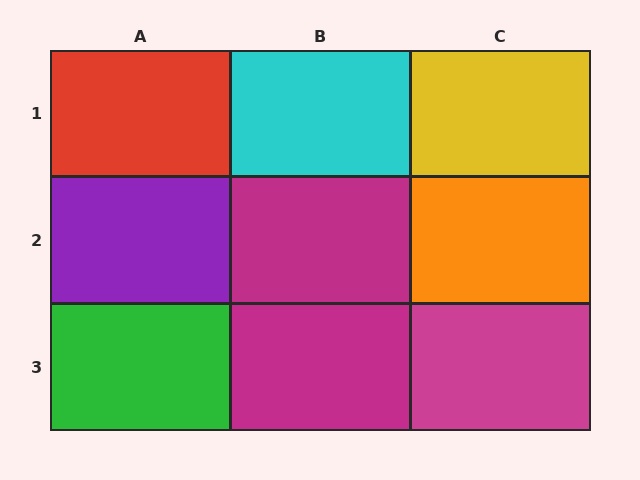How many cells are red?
1 cell is red.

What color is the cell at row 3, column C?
Magenta.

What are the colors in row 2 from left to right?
Purple, magenta, orange.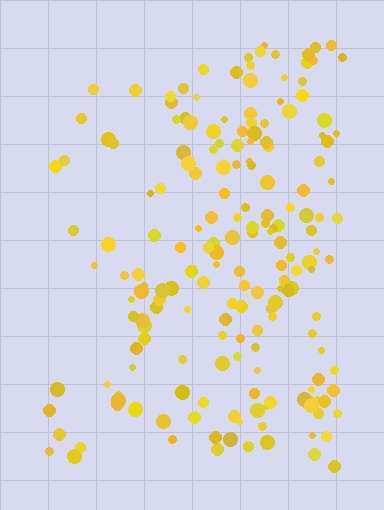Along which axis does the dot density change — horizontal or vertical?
Horizontal.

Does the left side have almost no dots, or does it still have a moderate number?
Still a moderate number, just noticeably fewer than the right.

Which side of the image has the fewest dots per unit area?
The left.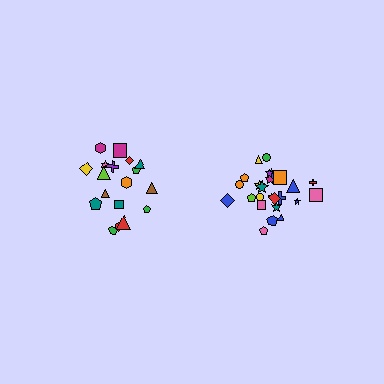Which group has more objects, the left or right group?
The right group.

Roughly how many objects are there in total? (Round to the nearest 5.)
Roughly 45 objects in total.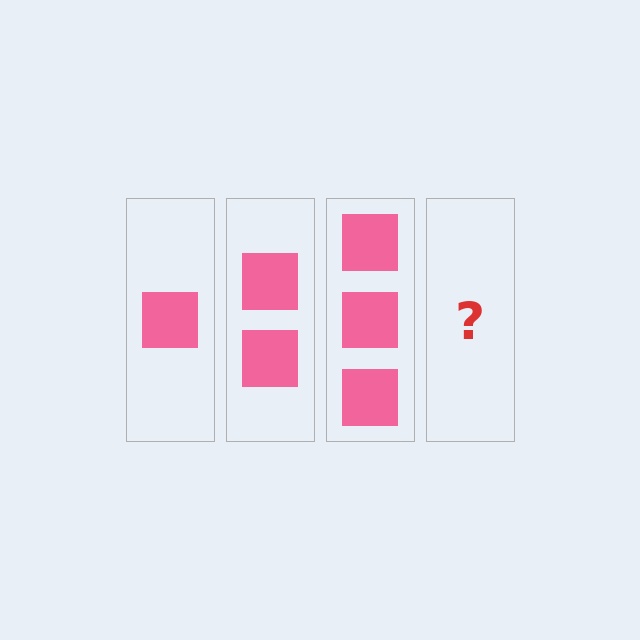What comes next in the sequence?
The next element should be 4 squares.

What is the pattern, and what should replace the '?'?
The pattern is that each step adds one more square. The '?' should be 4 squares.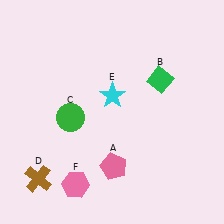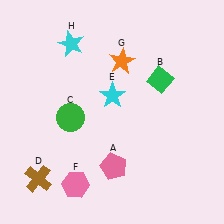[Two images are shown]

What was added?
An orange star (G), a cyan star (H) were added in Image 2.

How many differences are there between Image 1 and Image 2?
There are 2 differences between the two images.